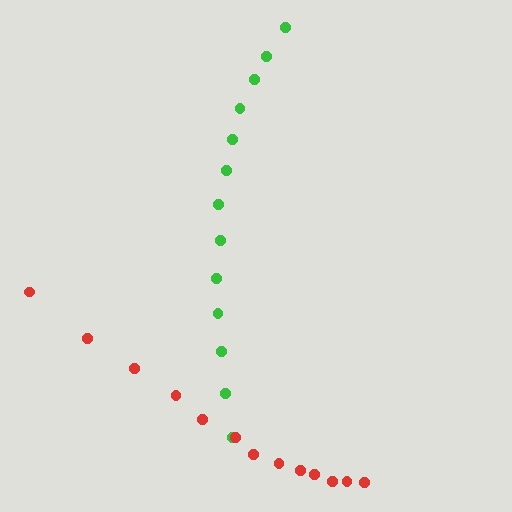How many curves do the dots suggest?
There are 2 distinct paths.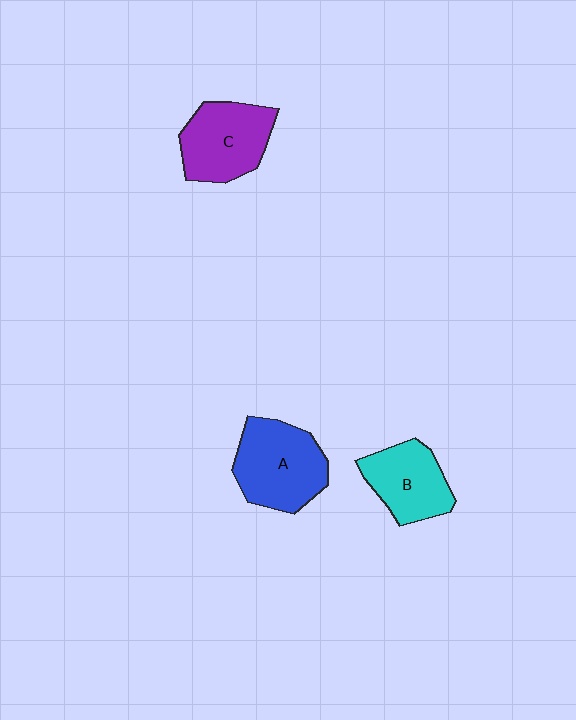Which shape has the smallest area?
Shape B (cyan).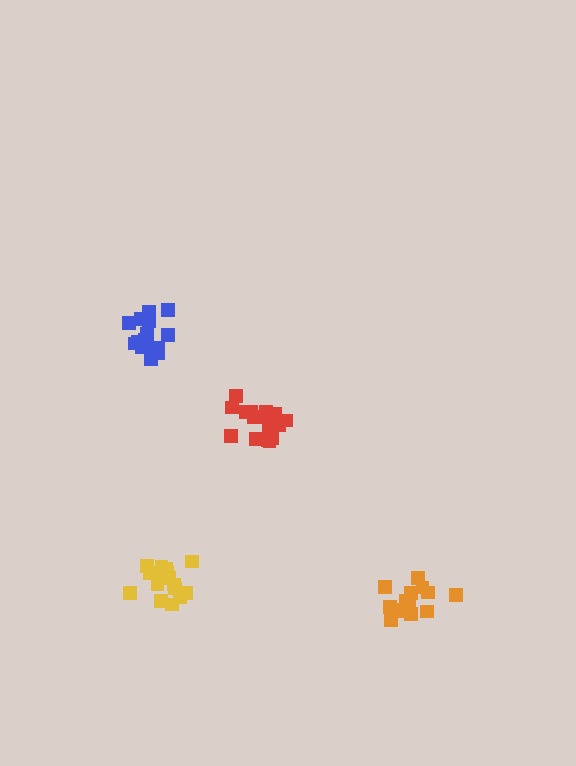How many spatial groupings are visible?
There are 4 spatial groupings.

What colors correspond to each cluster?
The clusters are colored: red, orange, yellow, blue.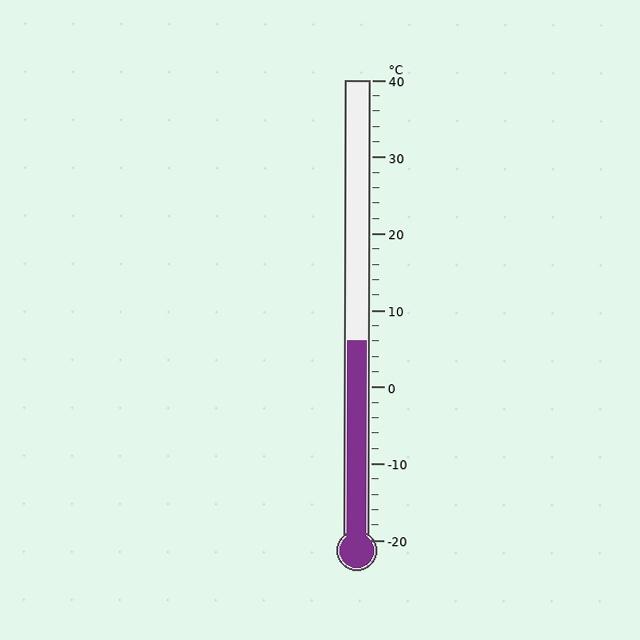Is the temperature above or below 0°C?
The temperature is above 0°C.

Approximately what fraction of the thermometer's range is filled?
The thermometer is filled to approximately 45% of its range.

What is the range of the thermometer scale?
The thermometer scale ranges from -20°C to 40°C.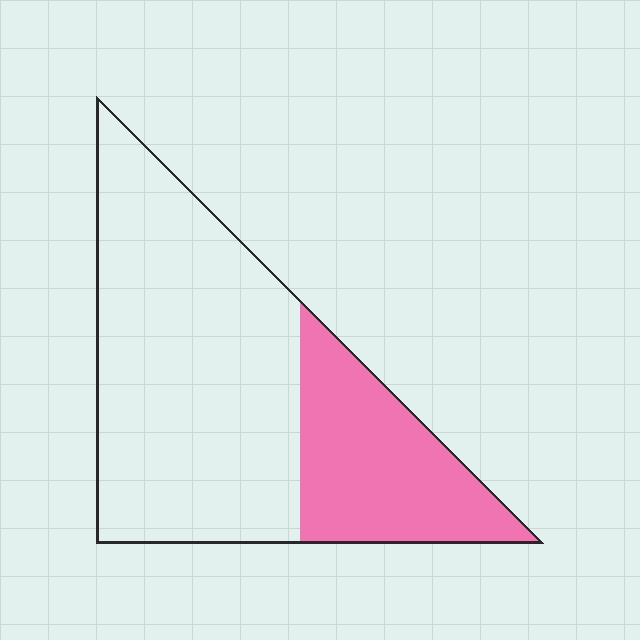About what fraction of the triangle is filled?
About one third (1/3).